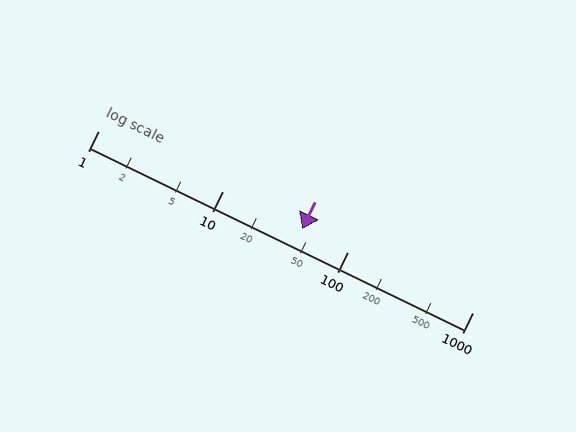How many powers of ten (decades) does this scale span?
The scale spans 3 decades, from 1 to 1000.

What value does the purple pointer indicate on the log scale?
The pointer indicates approximately 43.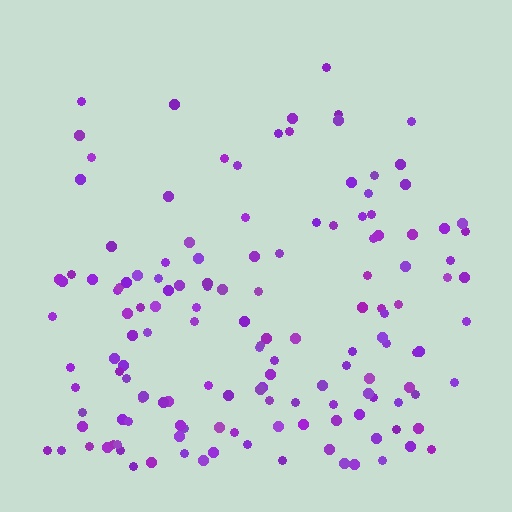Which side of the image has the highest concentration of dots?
The bottom.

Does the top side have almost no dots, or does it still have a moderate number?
Still a moderate number, just noticeably fewer than the bottom.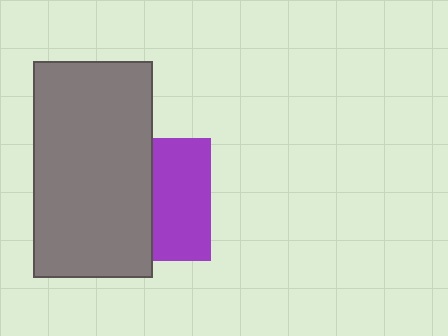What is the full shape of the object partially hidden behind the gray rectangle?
The partially hidden object is a purple square.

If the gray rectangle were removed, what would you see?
You would see the complete purple square.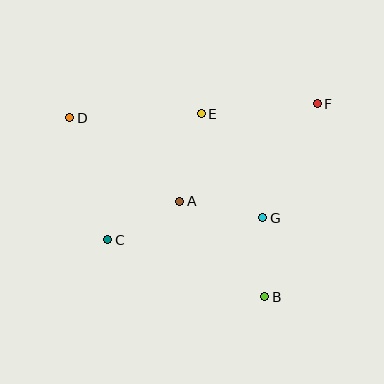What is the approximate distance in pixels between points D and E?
The distance between D and E is approximately 132 pixels.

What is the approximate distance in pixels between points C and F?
The distance between C and F is approximately 250 pixels.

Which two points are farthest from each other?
Points B and D are farthest from each other.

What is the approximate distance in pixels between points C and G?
The distance between C and G is approximately 157 pixels.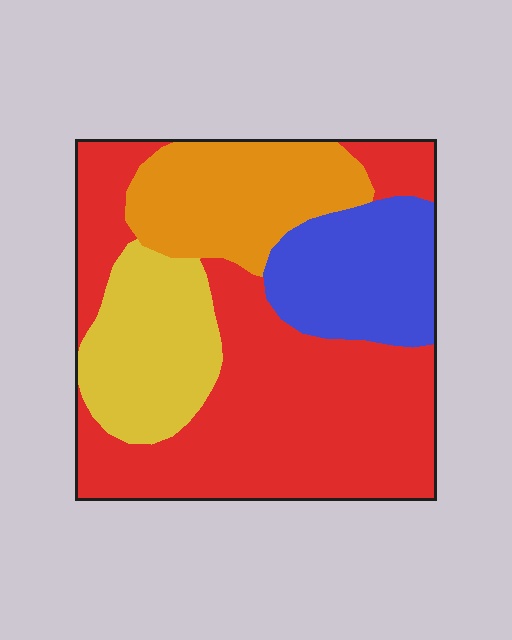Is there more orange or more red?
Red.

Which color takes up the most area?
Red, at roughly 50%.